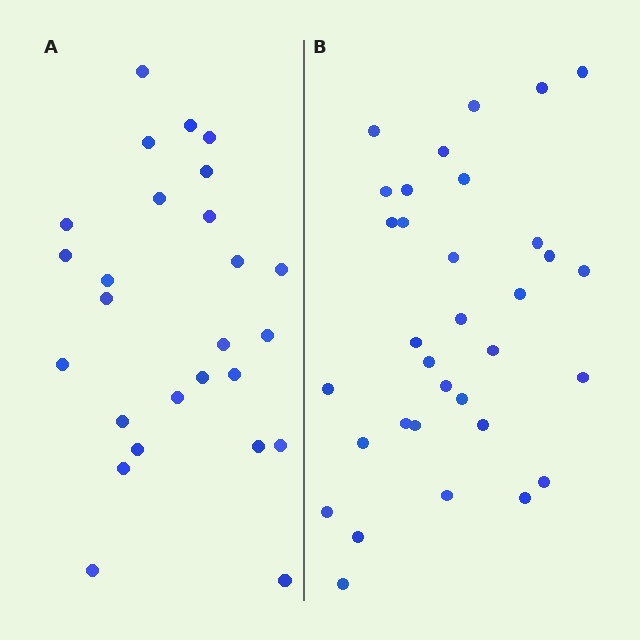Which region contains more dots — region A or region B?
Region B (the right region) has more dots.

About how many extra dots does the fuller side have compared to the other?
Region B has roughly 8 or so more dots than region A.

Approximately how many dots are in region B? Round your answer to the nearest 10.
About 30 dots. (The exact count is 33, which rounds to 30.)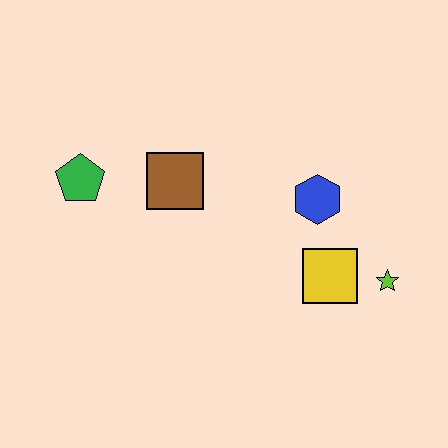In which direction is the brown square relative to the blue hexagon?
The brown square is to the left of the blue hexagon.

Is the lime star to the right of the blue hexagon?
Yes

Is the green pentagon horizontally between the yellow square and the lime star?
No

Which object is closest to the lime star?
The yellow square is closest to the lime star.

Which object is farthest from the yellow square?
The green pentagon is farthest from the yellow square.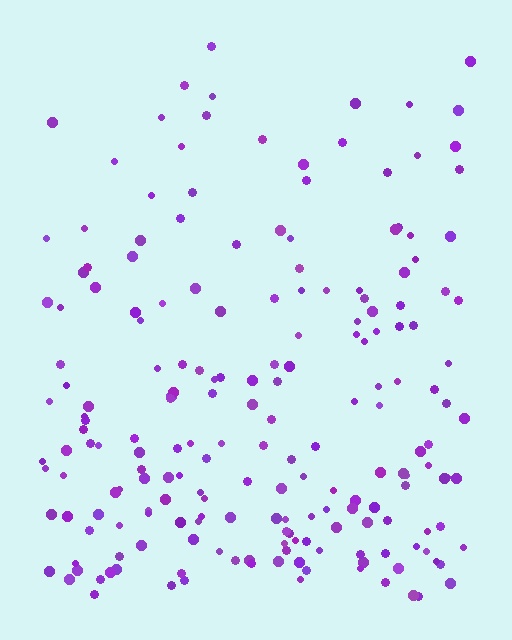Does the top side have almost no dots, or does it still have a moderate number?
Still a moderate number, just noticeably fewer than the bottom.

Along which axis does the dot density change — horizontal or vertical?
Vertical.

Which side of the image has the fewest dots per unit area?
The top.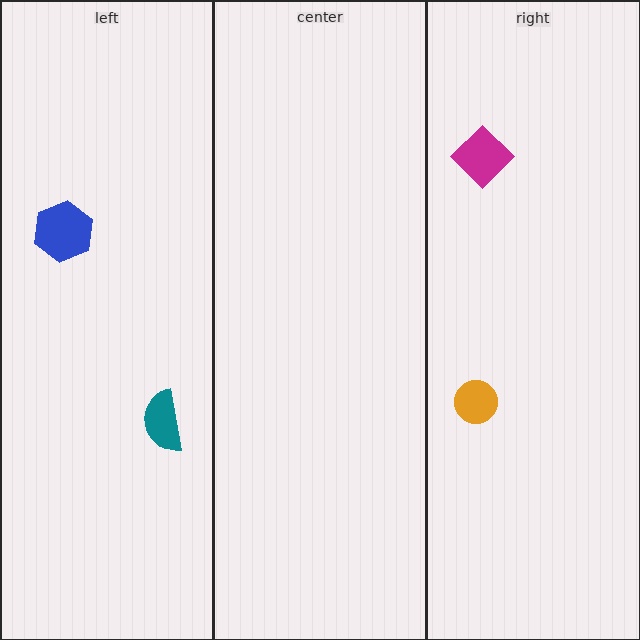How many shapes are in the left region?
2.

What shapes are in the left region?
The blue hexagon, the teal semicircle.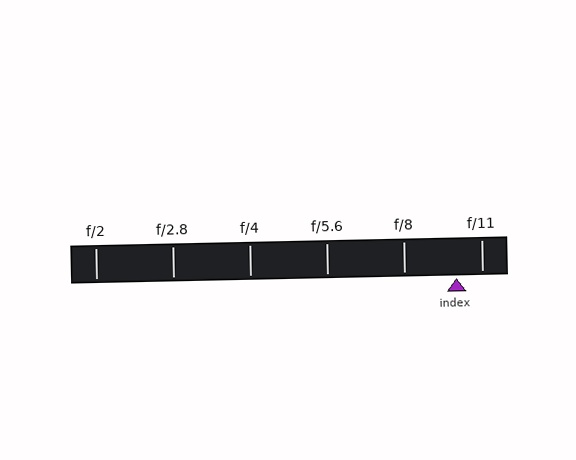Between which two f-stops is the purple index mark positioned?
The index mark is between f/8 and f/11.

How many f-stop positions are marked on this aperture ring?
There are 6 f-stop positions marked.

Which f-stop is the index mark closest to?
The index mark is closest to f/11.